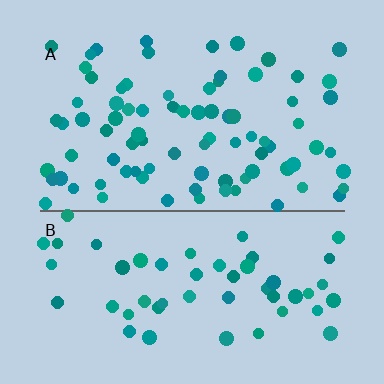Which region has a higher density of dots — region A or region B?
A (the top).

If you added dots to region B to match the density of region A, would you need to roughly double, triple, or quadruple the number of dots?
Approximately double.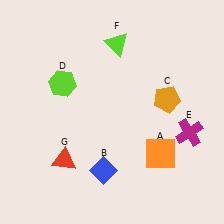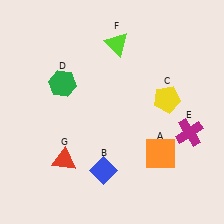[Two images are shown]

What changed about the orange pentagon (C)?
In Image 1, C is orange. In Image 2, it changed to yellow.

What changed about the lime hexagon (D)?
In Image 1, D is lime. In Image 2, it changed to green.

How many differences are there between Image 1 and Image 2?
There are 2 differences between the two images.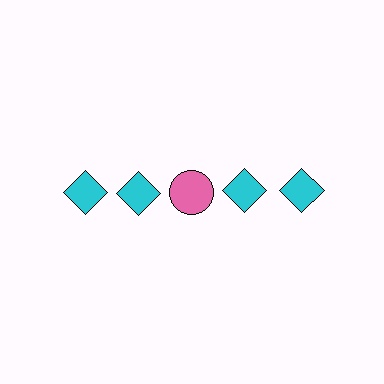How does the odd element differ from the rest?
It differs in both color (pink instead of cyan) and shape (circle instead of diamond).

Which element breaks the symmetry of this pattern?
The pink circle in the top row, center column breaks the symmetry. All other shapes are cyan diamonds.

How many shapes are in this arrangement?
There are 5 shapes arranged in a grid pattern.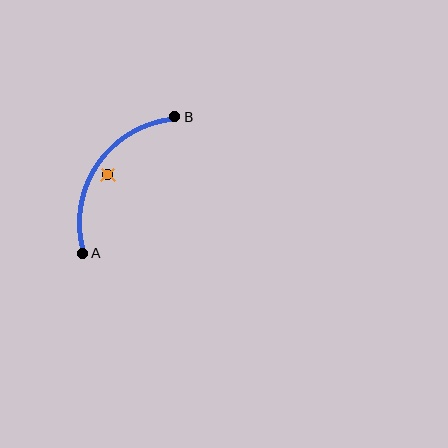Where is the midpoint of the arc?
The arc midpoint is the point on the curve farthest from the straight line joining A and B. It sits above and to the left of that line.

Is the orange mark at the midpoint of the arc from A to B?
No — the orange mark does not lie on the arc at all. It sits slightly inside the curve.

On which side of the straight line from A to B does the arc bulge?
The arc bulges above and to the left of the straight line connecting A and B.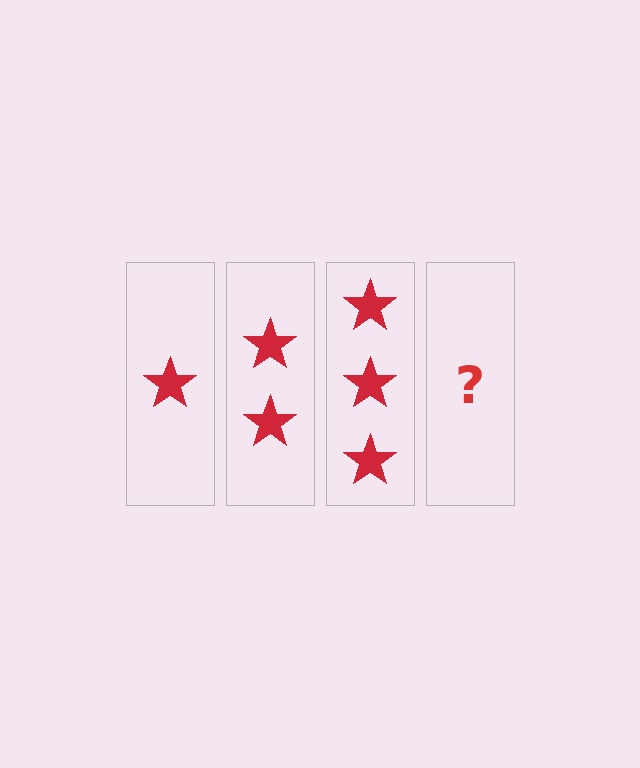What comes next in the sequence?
The next element should be 4 stars.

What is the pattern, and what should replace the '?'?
The pattern is that each step adds one more star. The '?' should be 4 stars.